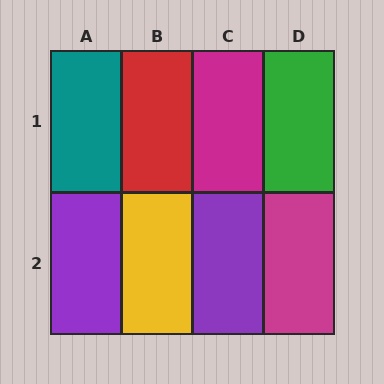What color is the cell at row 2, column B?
Yellow.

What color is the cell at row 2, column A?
Purple.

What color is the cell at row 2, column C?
Purple.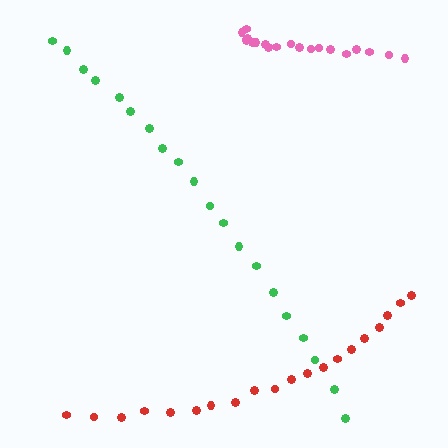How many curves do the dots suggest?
There are 3 distinct paths.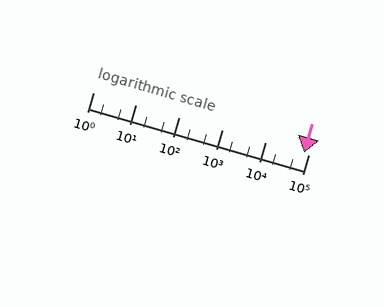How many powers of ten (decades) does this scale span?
The scale spans 5 decades, from 1 to 100000.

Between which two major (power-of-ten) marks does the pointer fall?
The pointer is between 10000 and 100000.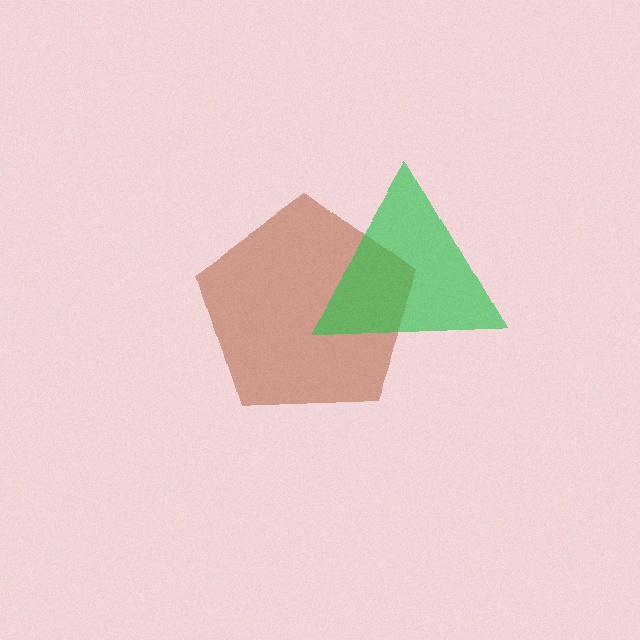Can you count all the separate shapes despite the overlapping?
Yes, there are 2 separate shapes.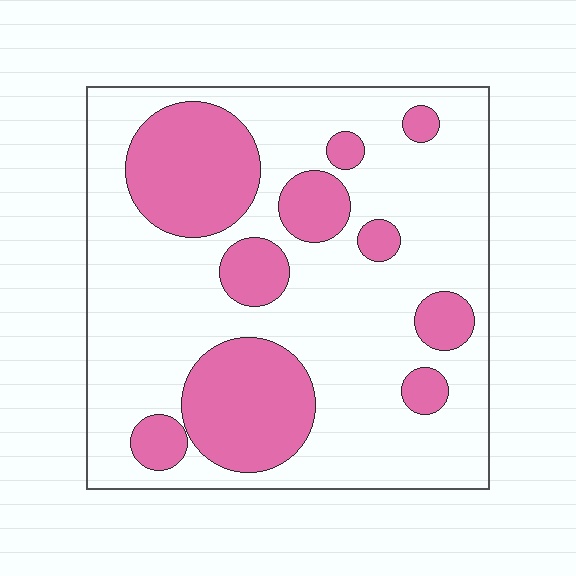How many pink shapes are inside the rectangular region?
10.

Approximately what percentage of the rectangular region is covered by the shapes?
Approximately 30%.